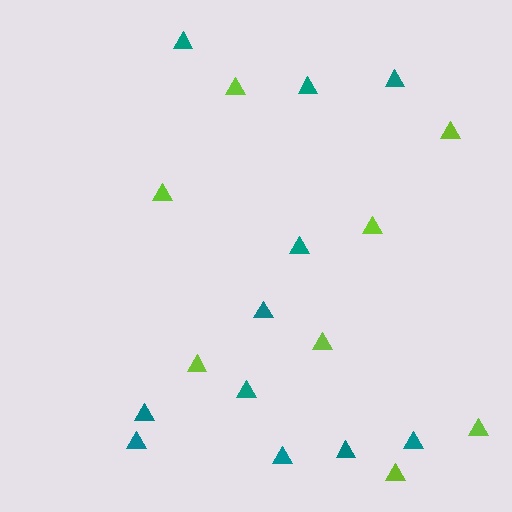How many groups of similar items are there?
There are 2 groups: one group of lime triangles (8) and one group of teal triangles (11).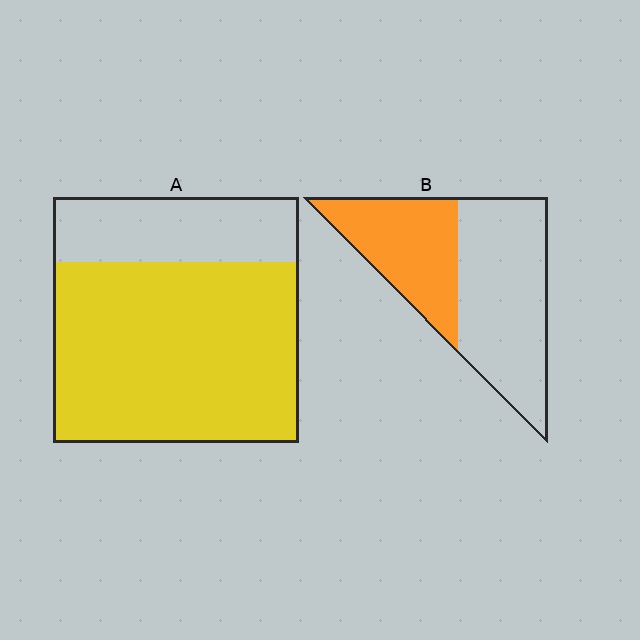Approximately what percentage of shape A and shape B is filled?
A is approximately 75% and B is approximately 40%.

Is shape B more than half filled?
No.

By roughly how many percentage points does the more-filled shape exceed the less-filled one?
By roughly 35 percentage points (A over B).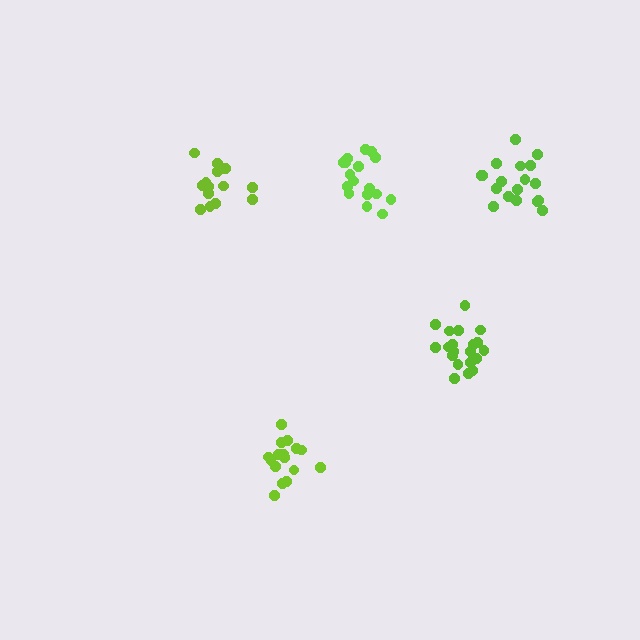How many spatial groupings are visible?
There are 5 spatial groupings.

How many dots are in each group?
Group 1: 15 dots, Group 2: 20 dots, Group 3: 18 dots, Group 4: 16 dots, Group 5: 17 dots (86 total).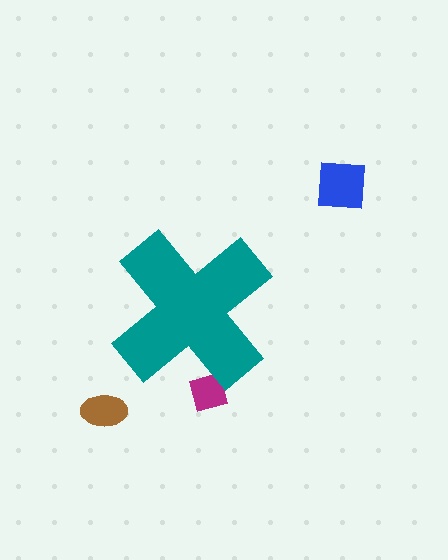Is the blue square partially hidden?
No, the blue square is fully visible.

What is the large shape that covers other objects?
A teal cross.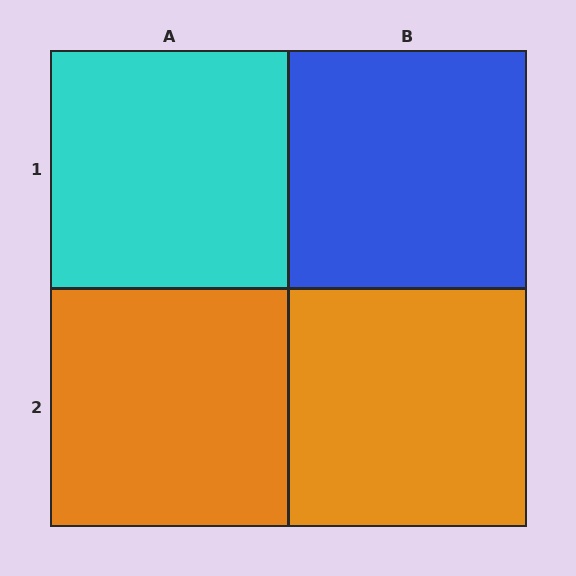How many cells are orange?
2 cells are orange.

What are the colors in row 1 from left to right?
Cyan, blue.